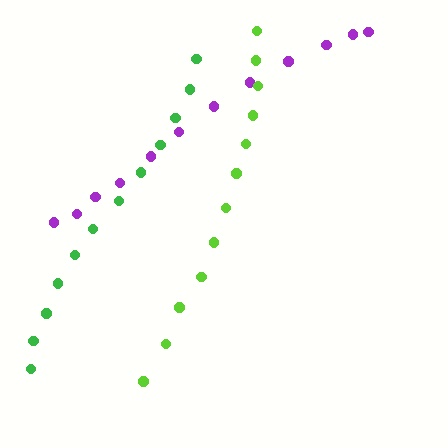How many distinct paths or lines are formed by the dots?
There are 3 distinct paths.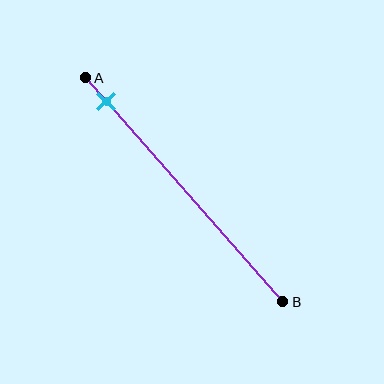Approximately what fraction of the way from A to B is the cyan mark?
The cyan mark is approximately 10% of the way from A to B.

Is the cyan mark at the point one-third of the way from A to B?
No, the mark is at about 10% from A, not at the 33% one-third point.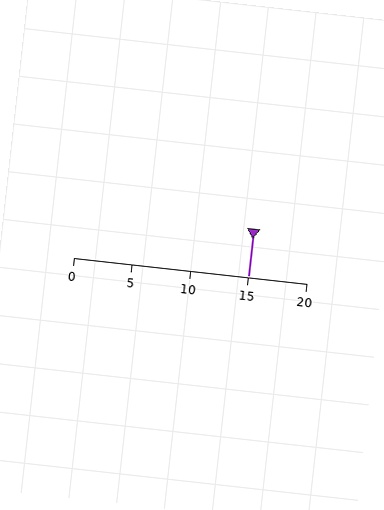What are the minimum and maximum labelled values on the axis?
The axis runs from 0 to 20.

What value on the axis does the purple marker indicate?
The marker indicates approximately 15.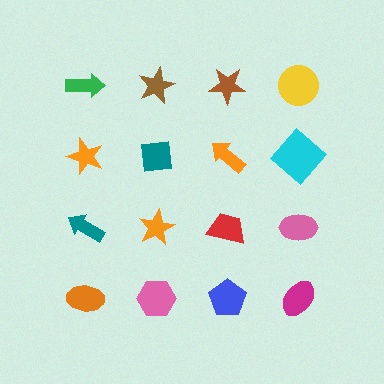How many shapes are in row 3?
4 shapes.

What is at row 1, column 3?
A brown star.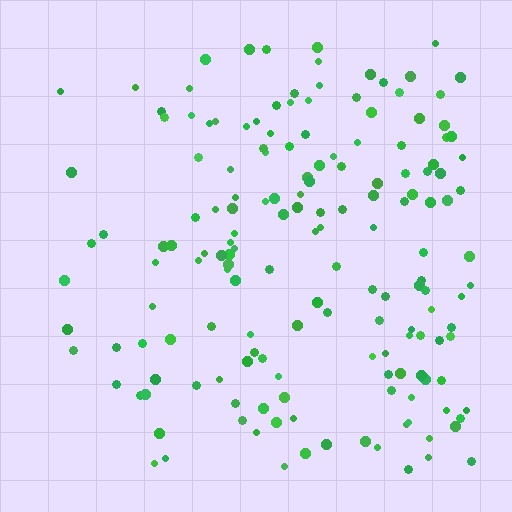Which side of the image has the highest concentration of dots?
The right.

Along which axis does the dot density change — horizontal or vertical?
Horizontal.